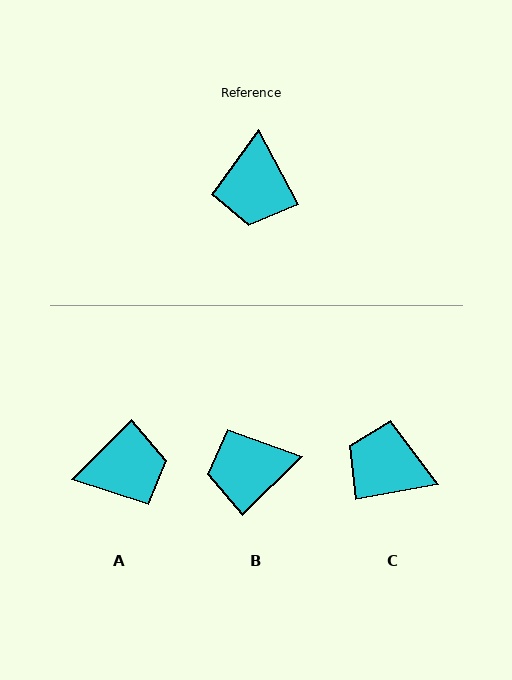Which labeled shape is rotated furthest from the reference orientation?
C, about 108 degrees away.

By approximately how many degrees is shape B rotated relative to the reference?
Approximately 74 degrees clockwise.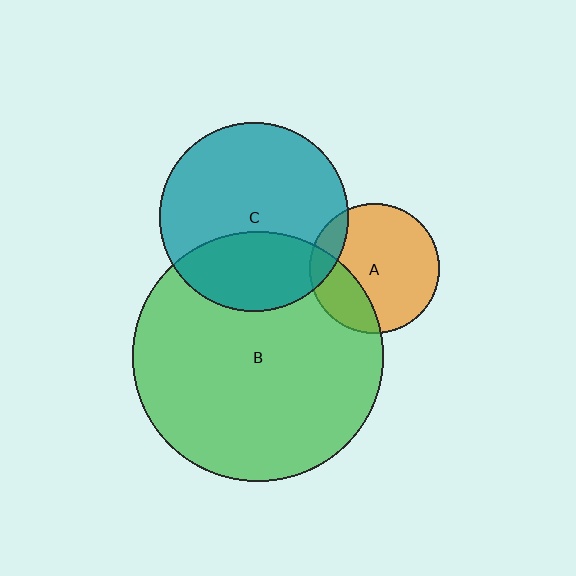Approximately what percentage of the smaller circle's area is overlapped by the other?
Approximately 15%.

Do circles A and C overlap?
Yes.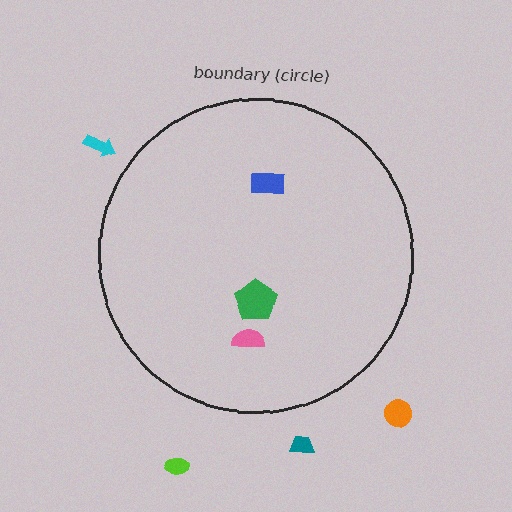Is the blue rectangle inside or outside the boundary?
Inside.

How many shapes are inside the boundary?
3 inside, 4 outside.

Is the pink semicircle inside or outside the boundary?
Inside.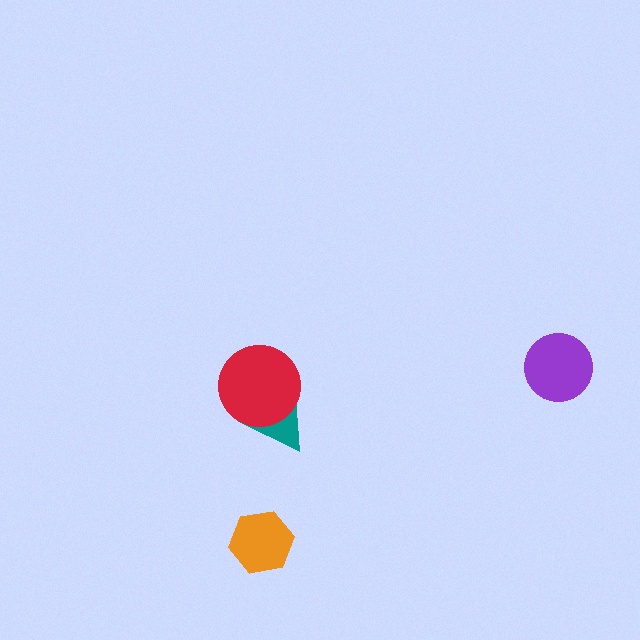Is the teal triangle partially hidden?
Yes, it is partially covered by another shape.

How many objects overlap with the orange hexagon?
0 objects overlap with the orange hexagon.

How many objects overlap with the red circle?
1 object overlaps with the red circle.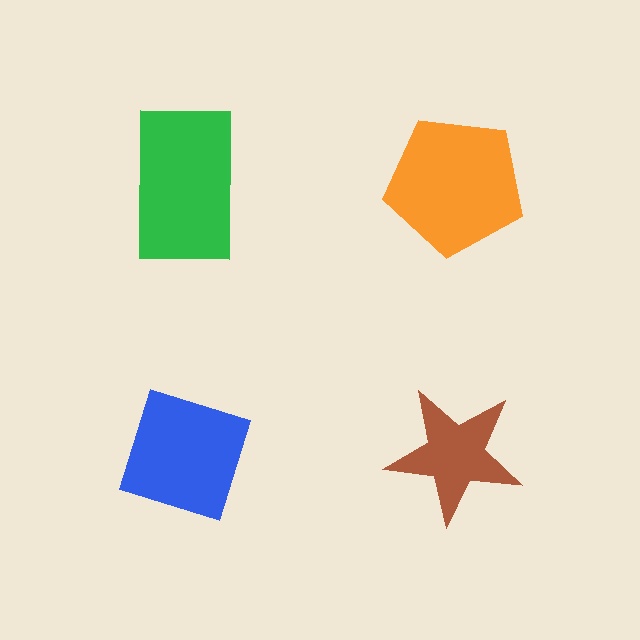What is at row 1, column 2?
An orange pentagon.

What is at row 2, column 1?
A blue diamond.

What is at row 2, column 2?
A brown star.